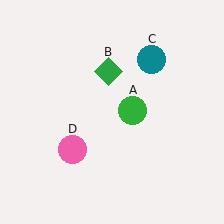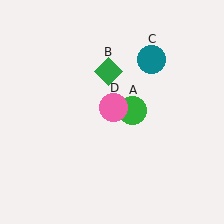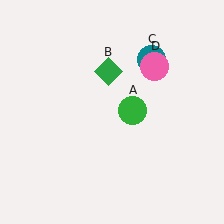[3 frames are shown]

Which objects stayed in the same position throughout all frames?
Green circle (object A) and green diamond (object B) and teal circle (object C) remained stationary.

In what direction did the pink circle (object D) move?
The pink circle (object D) moved up and to the right.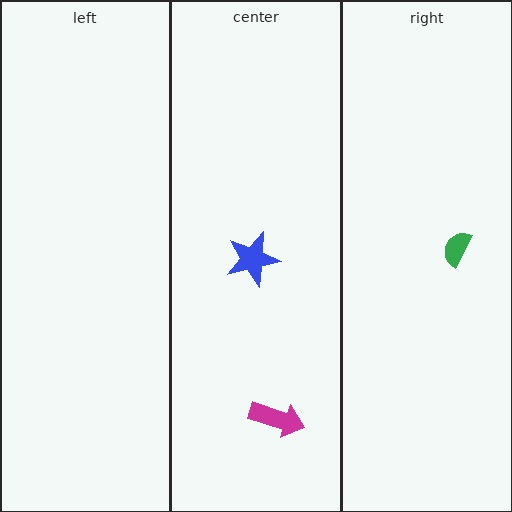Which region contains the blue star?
The center region.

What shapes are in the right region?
The green semicircle.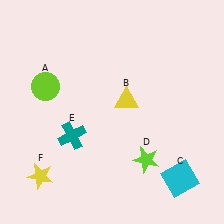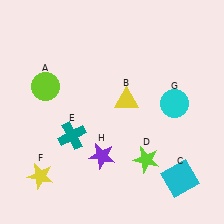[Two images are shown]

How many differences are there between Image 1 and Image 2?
There are 2 differences between the two images.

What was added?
A cyan circle (G), a purple star (H) were added in Image 2.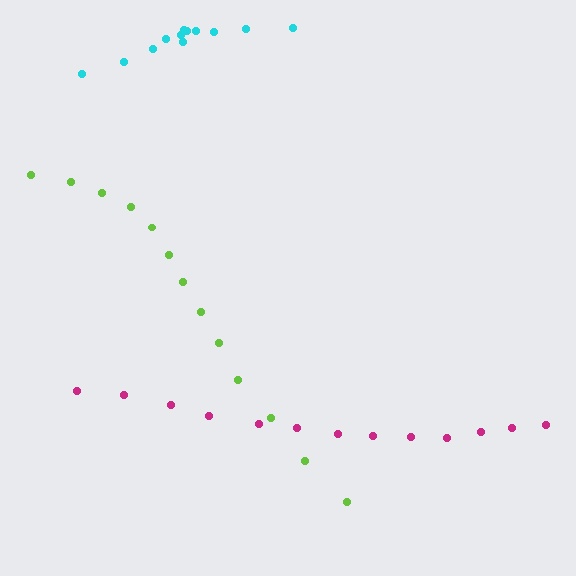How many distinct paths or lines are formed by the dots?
There are 3 distinct paths.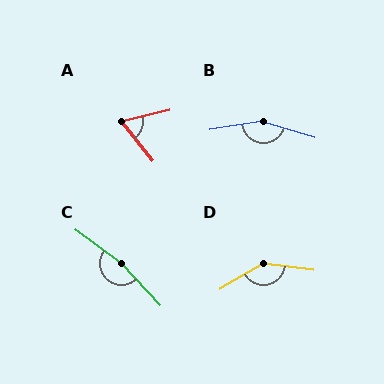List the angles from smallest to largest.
A (65°), D (142°), B (155°), C (169°).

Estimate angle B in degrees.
Approximately 155 degrees.